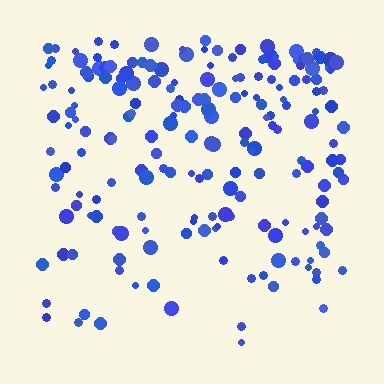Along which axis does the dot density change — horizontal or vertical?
Vertical.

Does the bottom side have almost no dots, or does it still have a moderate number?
Still a moderate number, just noticeably fewer than the top.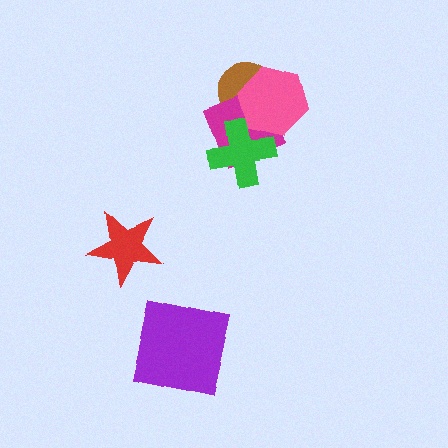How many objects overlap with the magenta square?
3 objects overlap with the magenta square.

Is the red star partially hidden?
No, no other shape covers it.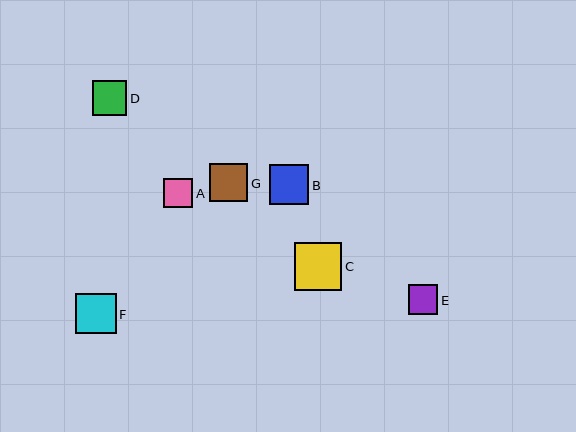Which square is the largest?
Square C is the largest with a size of approximately 47 pixels.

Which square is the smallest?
Square A is the smallest with a size of approximately 29 pixels.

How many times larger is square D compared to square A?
Square D is approximately 1.2 times the size of square A.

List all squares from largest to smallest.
From largest to smallest: C, F, B, G, D, E, A.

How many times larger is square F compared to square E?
Square F is approximately 1.4 times the size of square E.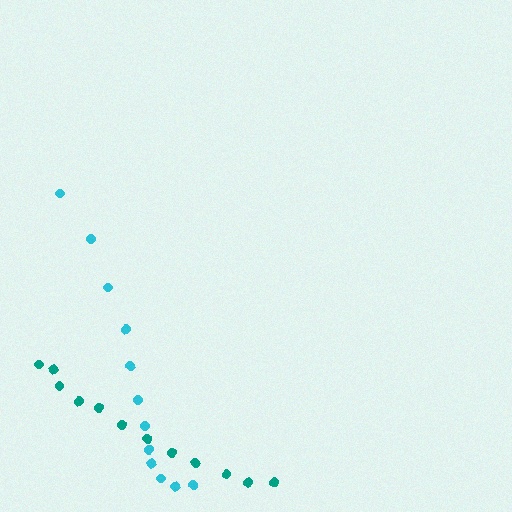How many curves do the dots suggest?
There are 2 distinct paths.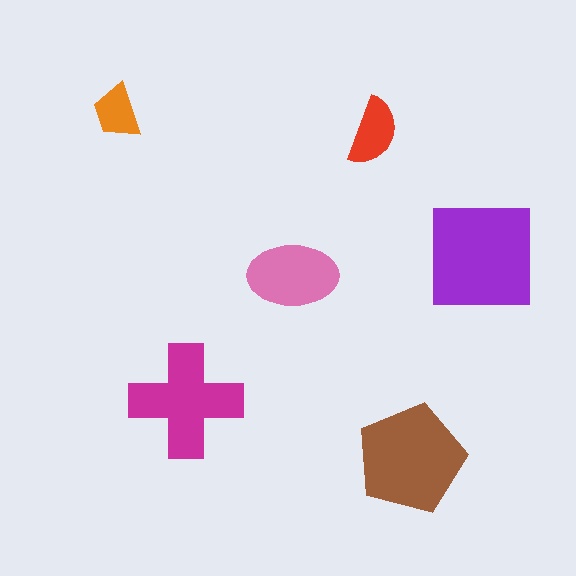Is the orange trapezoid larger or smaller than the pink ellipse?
Smaller.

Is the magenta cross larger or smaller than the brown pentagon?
Smaller.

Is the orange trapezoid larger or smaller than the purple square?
Smaller.